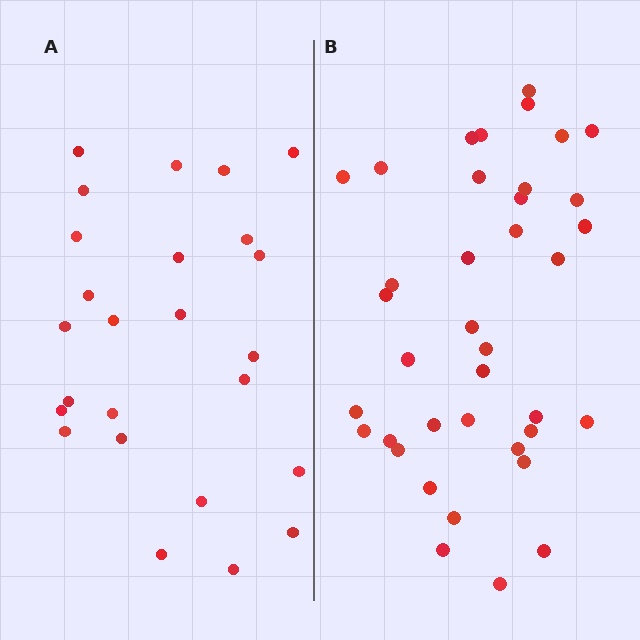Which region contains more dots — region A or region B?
Region B (the right region) has more dots.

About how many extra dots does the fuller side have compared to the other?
Region B has approximately 15 more dots than region A.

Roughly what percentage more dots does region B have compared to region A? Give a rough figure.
About 50% more.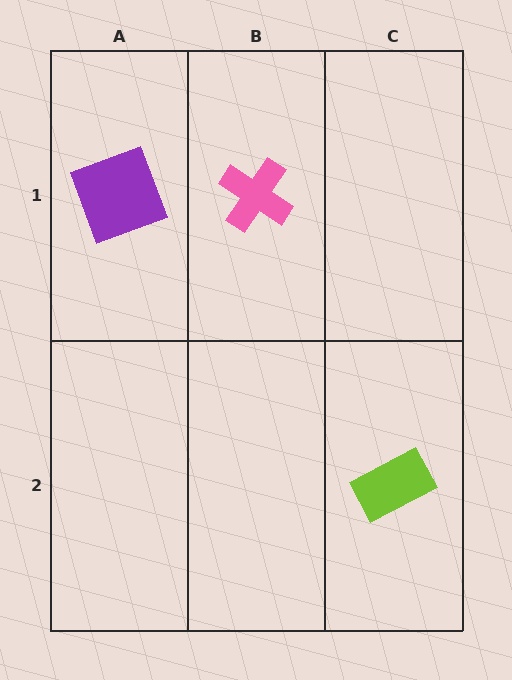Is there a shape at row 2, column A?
No, that cell is empty.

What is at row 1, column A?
A purple square.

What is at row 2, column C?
A lime rectangle.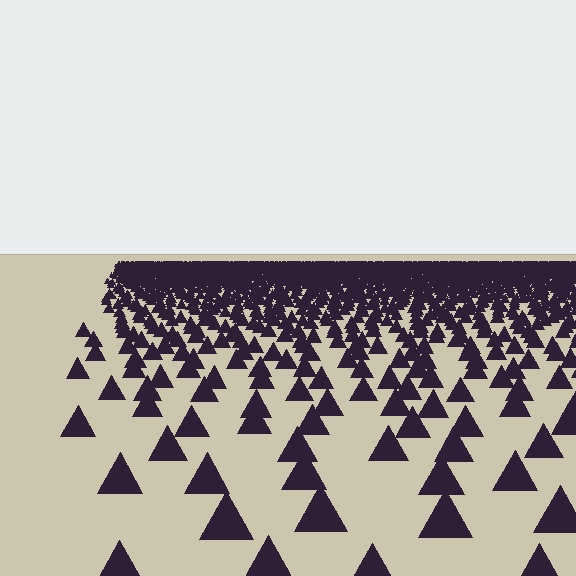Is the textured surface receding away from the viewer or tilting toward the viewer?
The surface is receding away from the viewer. Texture elements get smaller and denser toward the top.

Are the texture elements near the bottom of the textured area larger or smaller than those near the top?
Larger. Near the bottom, elements are closer to the viewer and appear at a bigger on-screen size.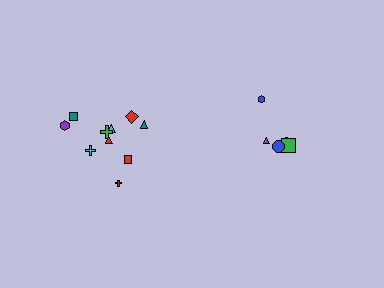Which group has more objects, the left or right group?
The left group.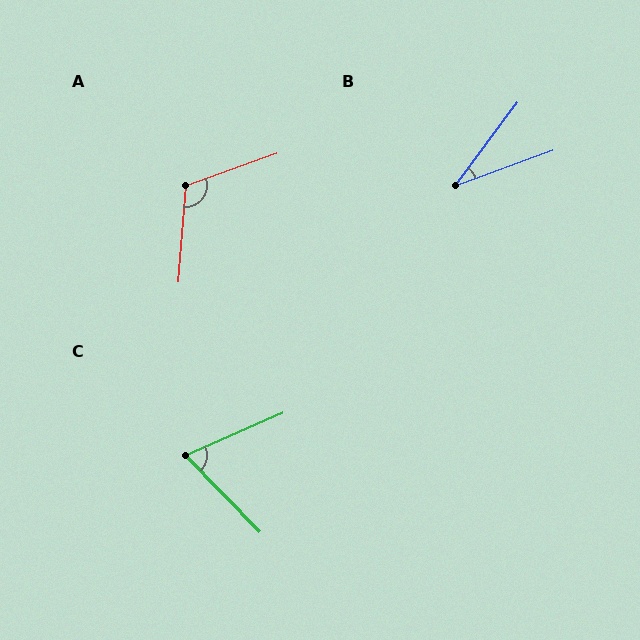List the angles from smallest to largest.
B (33°), C (70°), A (114°).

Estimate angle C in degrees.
Approximately 70 degrees.